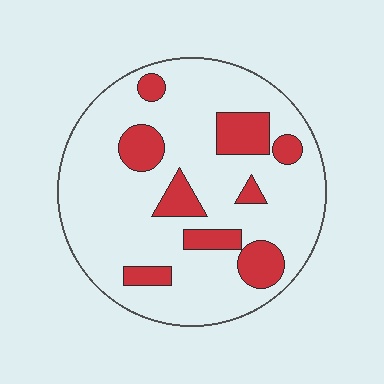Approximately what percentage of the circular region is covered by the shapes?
Approximately 20%.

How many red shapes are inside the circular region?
9.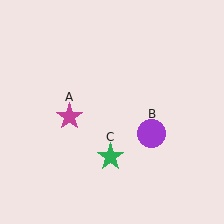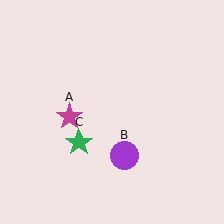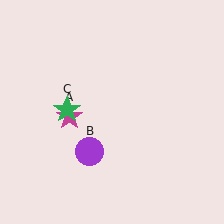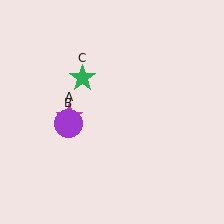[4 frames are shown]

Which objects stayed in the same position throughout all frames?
Magenta star (object A) remained stationary.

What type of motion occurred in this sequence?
The purple circle (object B), green star (object C) rotated clockwise around the center of the scene.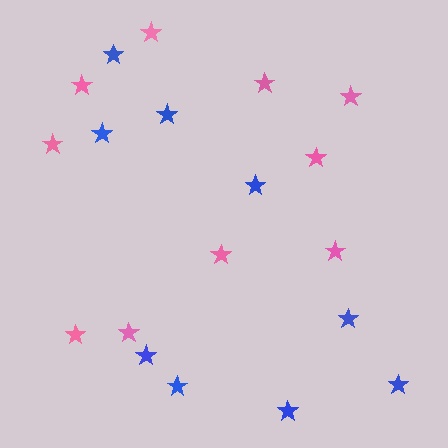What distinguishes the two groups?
There are 2 groups: one group of pink stars (10) and one group of blue stars (9).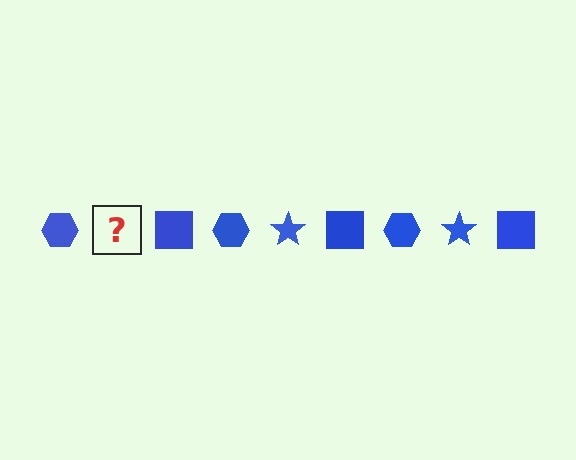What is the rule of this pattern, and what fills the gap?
The rule is that the pattern cycles through hexagon, star, square shapes in blue. The gap should be filled with a blue star.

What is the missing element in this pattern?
The missing element is a blue star.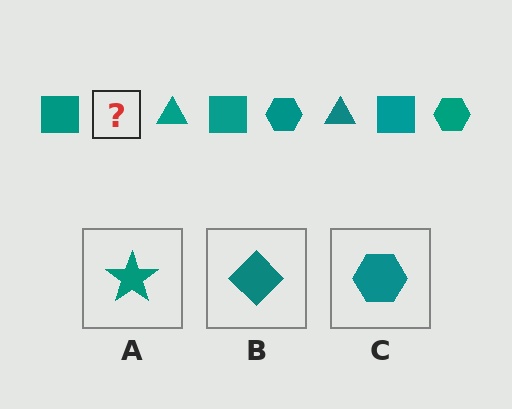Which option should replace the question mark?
Option C.